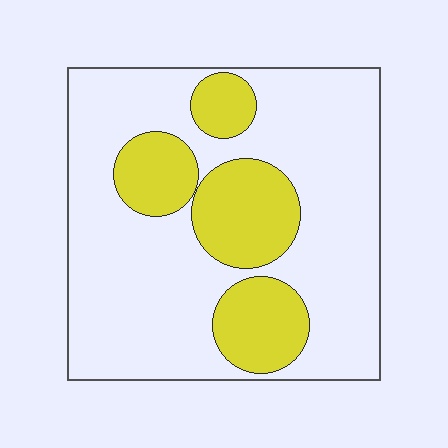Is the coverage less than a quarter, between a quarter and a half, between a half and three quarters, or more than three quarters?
Between a quarter and a half.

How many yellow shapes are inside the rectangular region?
4.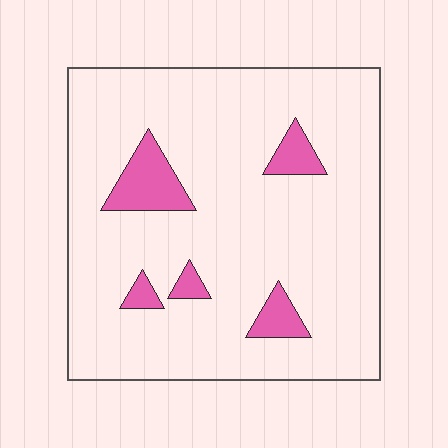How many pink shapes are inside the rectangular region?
5.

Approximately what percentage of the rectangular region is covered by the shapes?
Approximately 10%.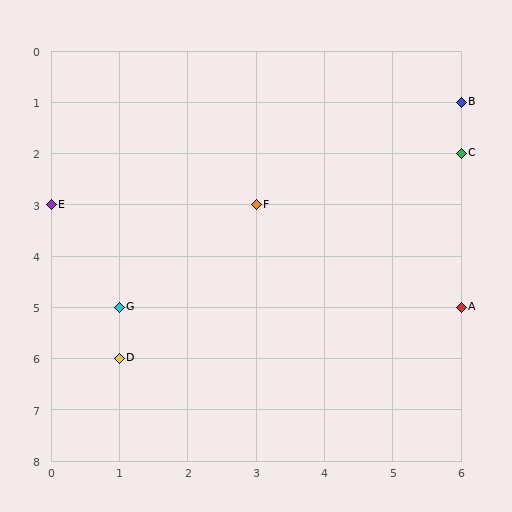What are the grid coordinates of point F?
Point F is at grid coordinates (3, 3).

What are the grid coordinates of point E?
Point E is at grid coordinates (0, 3).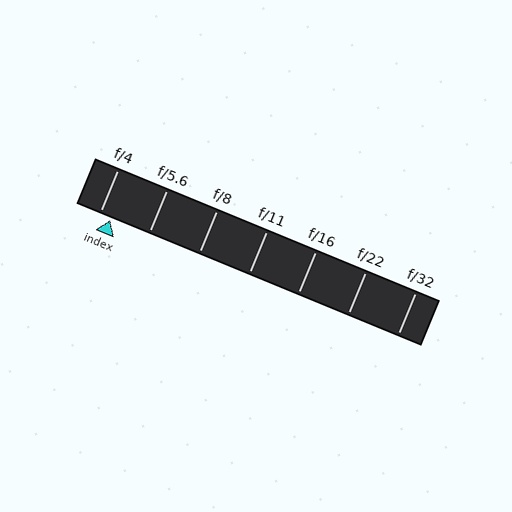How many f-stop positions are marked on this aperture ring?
There are 7 f-stop positions marked.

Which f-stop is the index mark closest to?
The index mark is closest to f/4.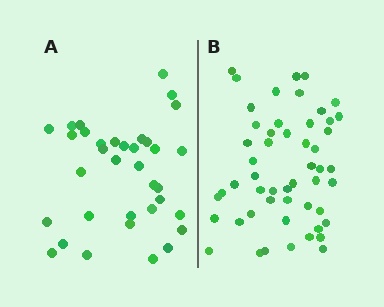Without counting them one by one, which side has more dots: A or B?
Region B (the right region) has more dots.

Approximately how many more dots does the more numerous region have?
Region B has approximately 15 more dots than region A.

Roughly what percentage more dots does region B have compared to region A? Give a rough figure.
About 50% more.